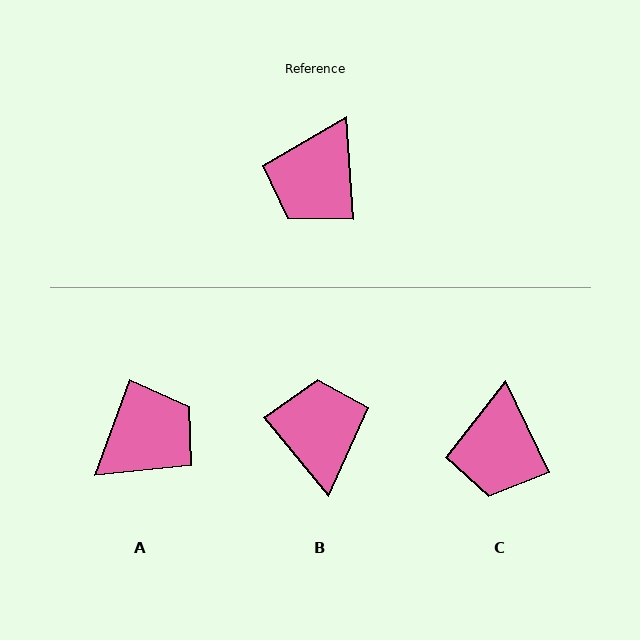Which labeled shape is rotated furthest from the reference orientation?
A, about 156 degrees away.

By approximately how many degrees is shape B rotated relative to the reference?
Approximately 144 degrees clockwise.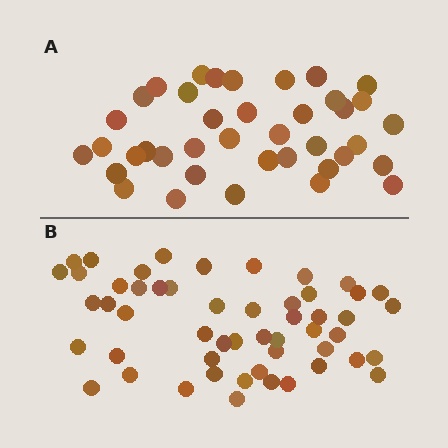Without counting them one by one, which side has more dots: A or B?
Region B (the bottom region) has more dots.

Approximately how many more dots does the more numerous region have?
Region B has approximately 15 more dots than region A.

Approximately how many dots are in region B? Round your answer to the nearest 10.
About 50 dots. (The exact count is 52, which rounds to 50.)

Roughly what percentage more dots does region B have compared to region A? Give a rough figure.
About 35% more.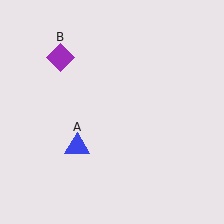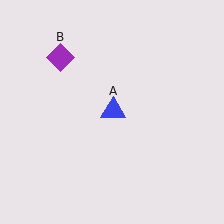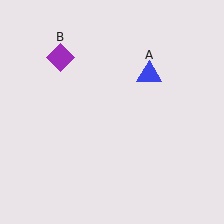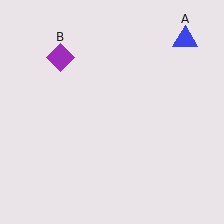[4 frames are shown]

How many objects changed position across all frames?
1 object changed position: blue triangle (object A).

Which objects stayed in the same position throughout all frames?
Purple diamond (object B) remained stationary.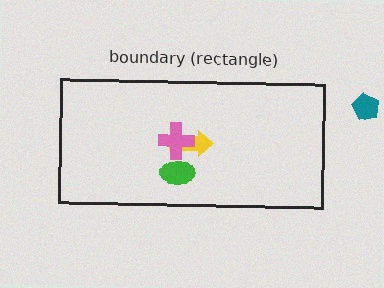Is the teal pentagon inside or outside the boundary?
Outside.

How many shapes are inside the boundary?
3 inside, 1 outside.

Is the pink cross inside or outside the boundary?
Inside.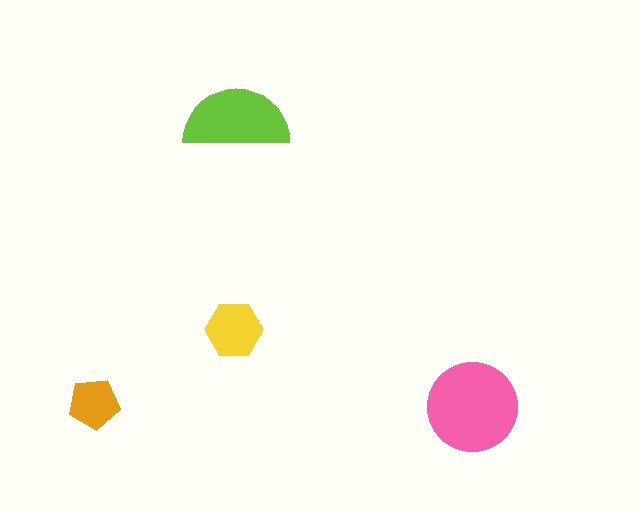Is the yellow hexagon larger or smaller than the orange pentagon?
Larger.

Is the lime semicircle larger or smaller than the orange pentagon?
Larger.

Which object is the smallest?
The orange pentagon.